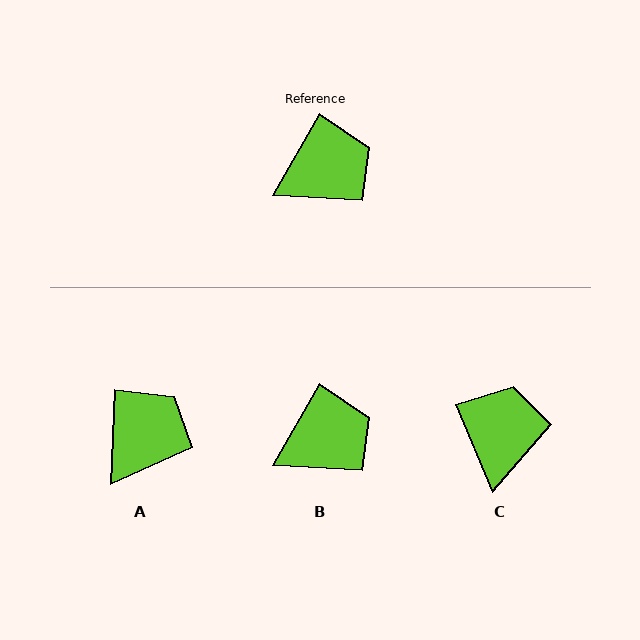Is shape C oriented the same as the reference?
No, it is off by about 52 degrees.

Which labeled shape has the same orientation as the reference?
B.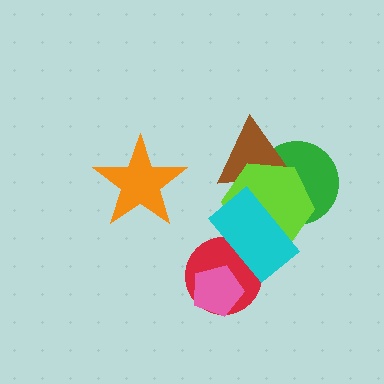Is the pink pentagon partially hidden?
No, no other shape covers it.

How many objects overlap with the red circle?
2 objects overlap with the red circle.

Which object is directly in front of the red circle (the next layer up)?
The cyan rectangle is directly in front of the red circle.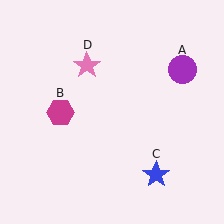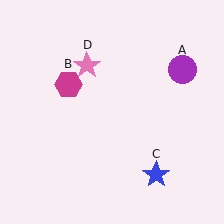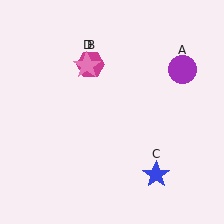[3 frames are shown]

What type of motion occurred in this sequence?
The magenta hexagon (object B) rotated clockwise around the center of the scene.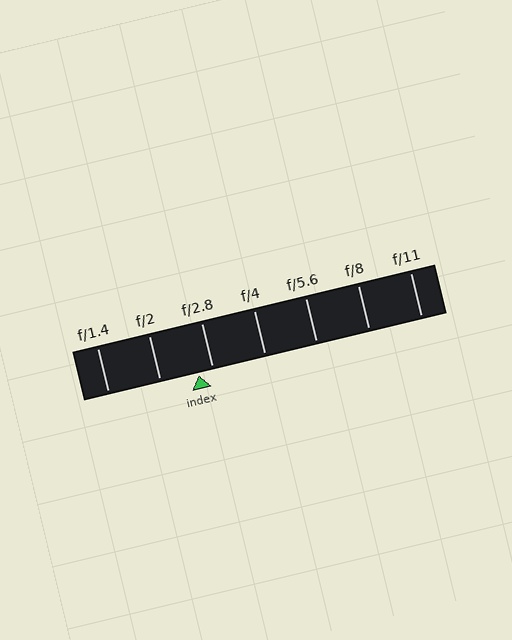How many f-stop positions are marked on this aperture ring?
There are 7 f-stop positions marked.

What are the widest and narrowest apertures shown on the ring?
The widest aperture shown is f/1.4 and the narrowest is f/11.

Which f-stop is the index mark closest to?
The index mark is closest to f/2.8.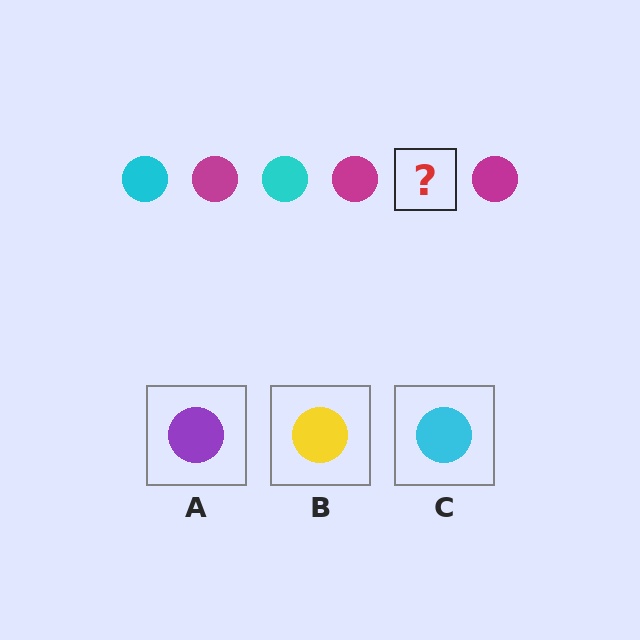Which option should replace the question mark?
Option C.